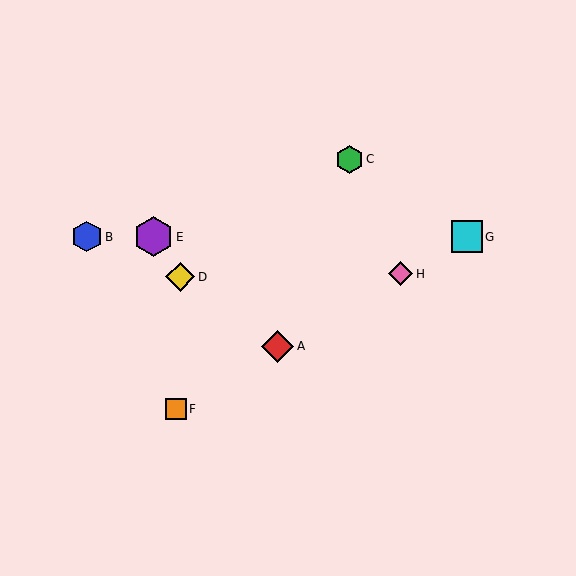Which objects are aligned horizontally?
Objects B, E, G are aligned horizontally.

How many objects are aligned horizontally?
3 objects (B, E, G) are aligned horizontally.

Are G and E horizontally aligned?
Yes, both are at y≈237.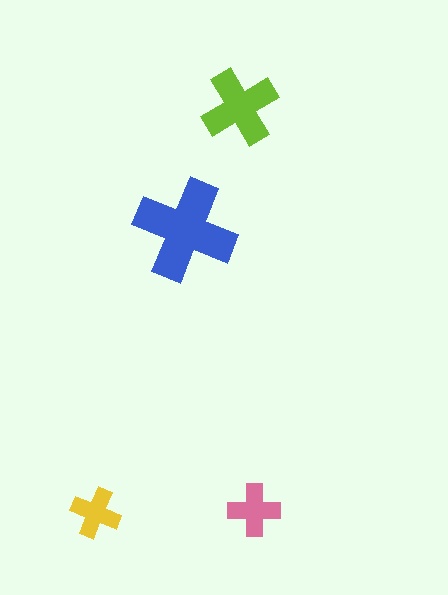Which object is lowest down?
The yellow cross is bottommost.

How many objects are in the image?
There are 4 objects in the image.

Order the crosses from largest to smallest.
the blue one, the lime one, the pink one, the yellow one.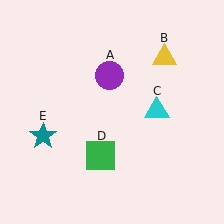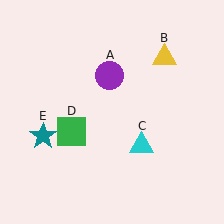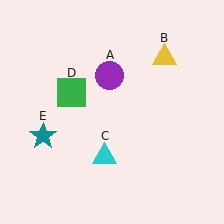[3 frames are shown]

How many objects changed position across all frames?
2 objects changed position: cyan triangle (object C), green square (object D).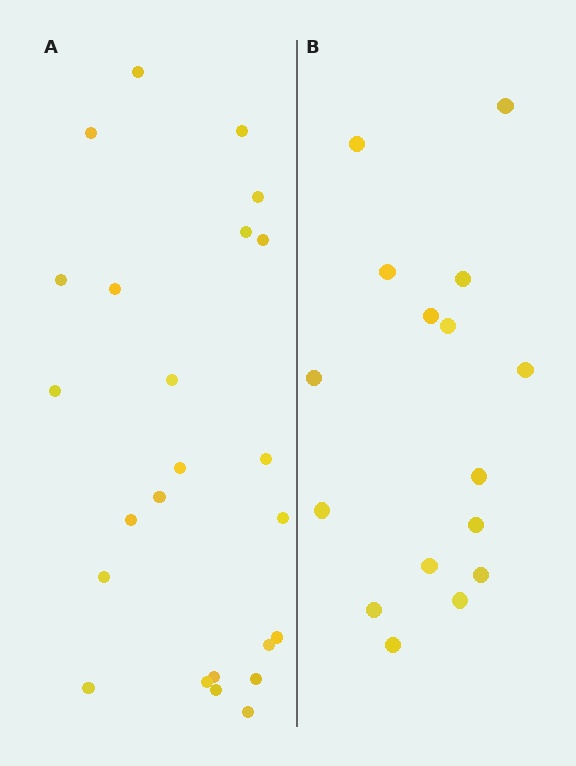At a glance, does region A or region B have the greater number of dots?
Region A (the left region) has more dots.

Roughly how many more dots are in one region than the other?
Region A has roughly 8 or so more dots than region B.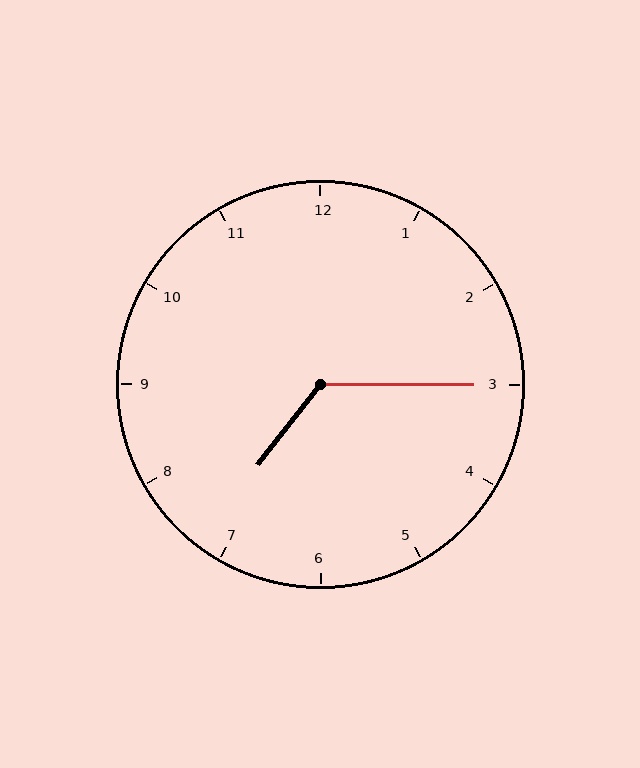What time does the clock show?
7:15.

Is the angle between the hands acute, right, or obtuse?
It is obtuse.